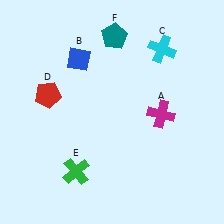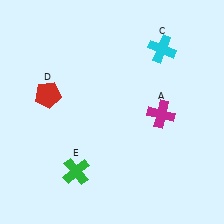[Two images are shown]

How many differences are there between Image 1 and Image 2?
There are 2 differences between the two images.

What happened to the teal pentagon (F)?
The teal pentagon (F) was removed in Image 2. It was in the top-right area of Image 1.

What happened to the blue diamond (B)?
The blue diamond (B) was removed in Image 2. It was in the top-left area of Image 1.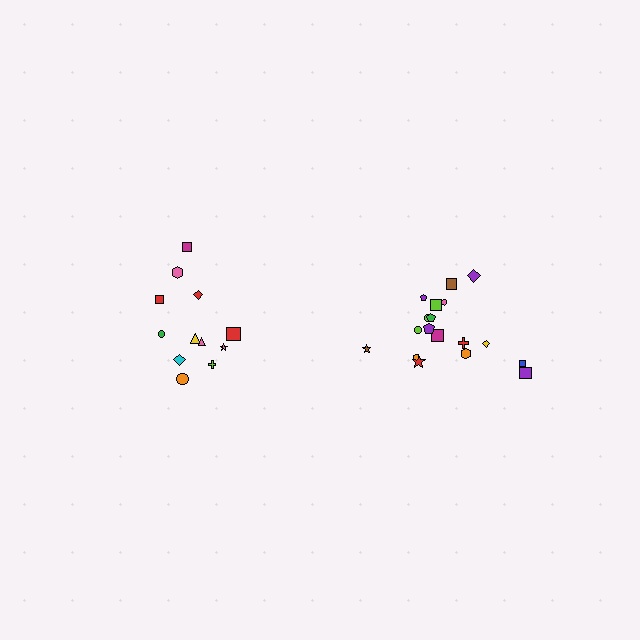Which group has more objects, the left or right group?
The right group.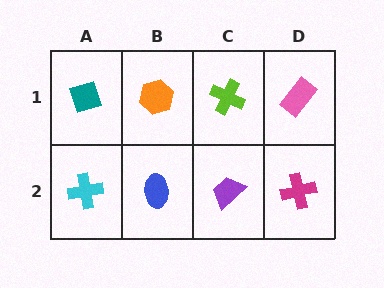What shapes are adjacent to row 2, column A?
A teal diamond (row 1, column A), a blue ellipse (row 2, column B).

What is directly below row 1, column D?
A magenta cross.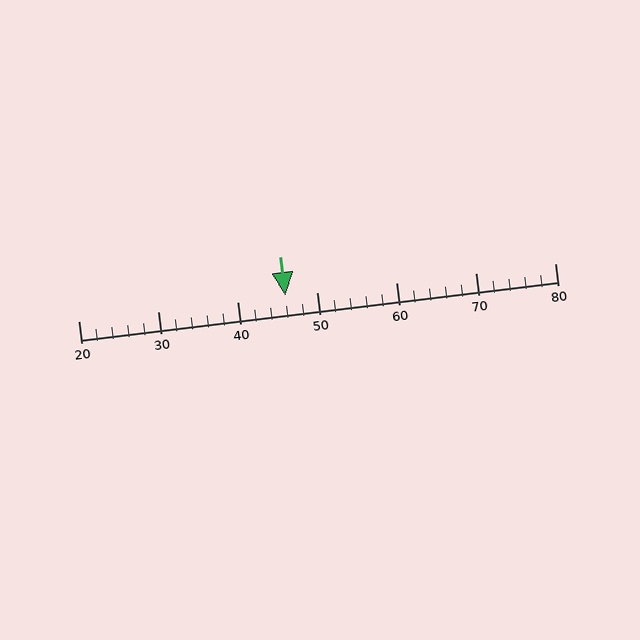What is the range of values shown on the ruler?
The ruler shows values from 20 to 80.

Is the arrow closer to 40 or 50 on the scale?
The arrow is closer to 50.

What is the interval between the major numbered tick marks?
The major tick marks are spaced 10 units apart.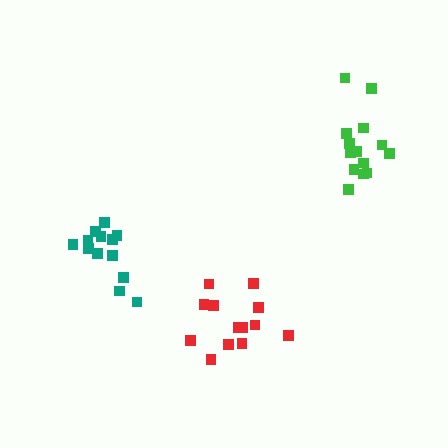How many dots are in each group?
Group 1: 13 dots, Group 2: 13 dots, Group 3: 14 dots (40 total).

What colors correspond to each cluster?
The clusters are colored: teal, red, green.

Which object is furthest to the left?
The teal cluster is leftmost.